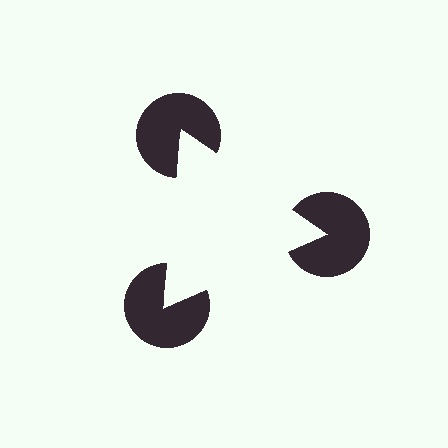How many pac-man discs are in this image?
There are 3 — one at each vertex of the illusory triangle.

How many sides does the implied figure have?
3 sides.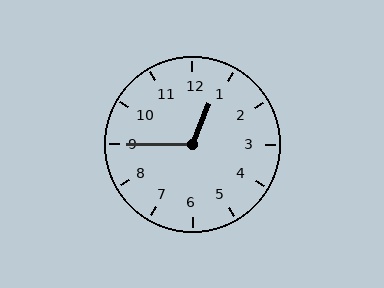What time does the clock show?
12:45.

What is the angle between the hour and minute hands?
Approximately 112 degrees.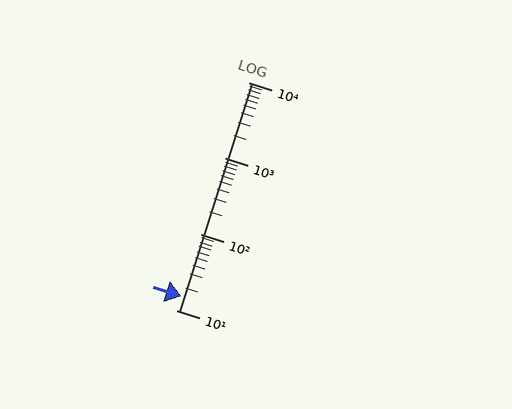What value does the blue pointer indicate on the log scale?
The pointer indicates approximately 15.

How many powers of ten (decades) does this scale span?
The scale spans 3 decades, from 10 to 10000.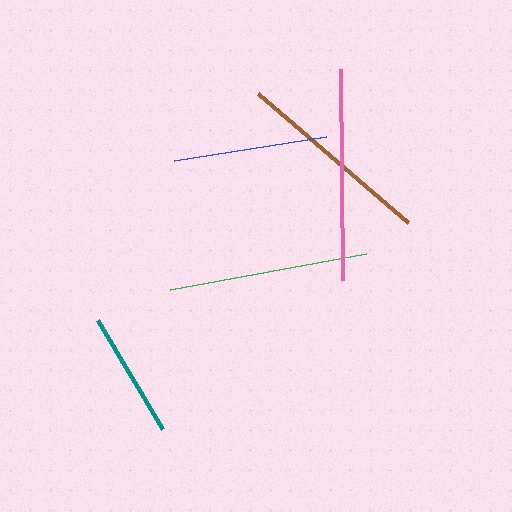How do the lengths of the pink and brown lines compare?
The pink and brown lines are approximately the same length.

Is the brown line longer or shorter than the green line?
The green line is longer than the brown line.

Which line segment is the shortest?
The teal line is the shortest at approximately 127 pixels.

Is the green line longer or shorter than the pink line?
The pink line is longer than the green line.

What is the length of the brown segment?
The brown segment is approximately 198 pixels long.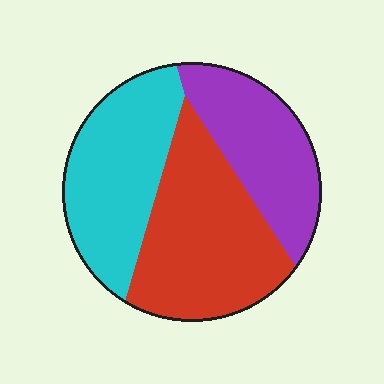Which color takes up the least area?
Purple, at roughly 25%.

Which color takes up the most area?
Red, at roughly 40%.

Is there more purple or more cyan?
Cyan.